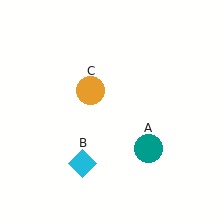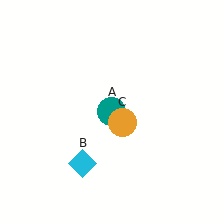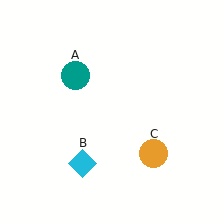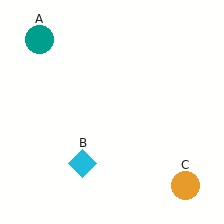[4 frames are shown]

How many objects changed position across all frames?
2 objects changed position: teal circle (object A), orange circle (object C).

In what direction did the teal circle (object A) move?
The teal circle (object A) moved up and to the left.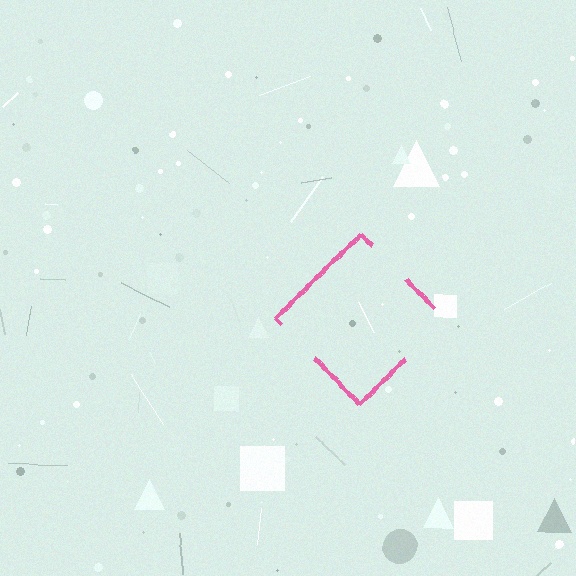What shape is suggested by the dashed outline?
The dashed outline suggests a diamond.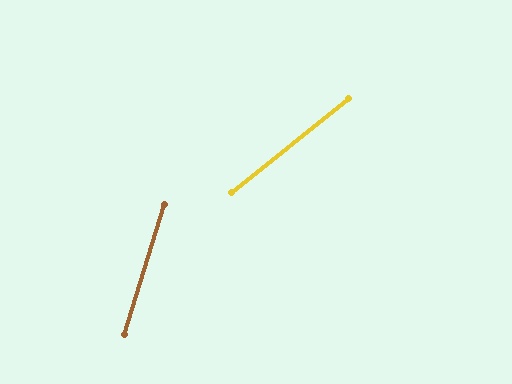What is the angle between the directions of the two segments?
Approximately 34 degrees.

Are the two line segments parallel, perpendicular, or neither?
Neither parallel nor perpendicular — they differ by about 34°.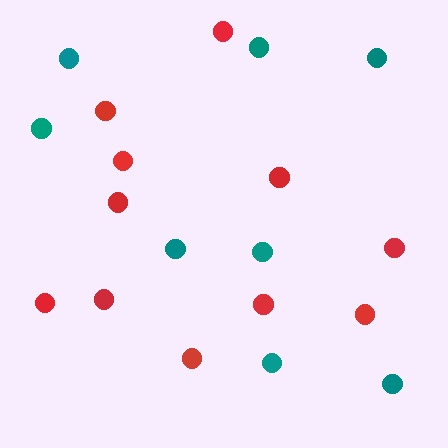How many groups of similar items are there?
There are 2 groups: one group of red circles (11) and one group of teal circles (8).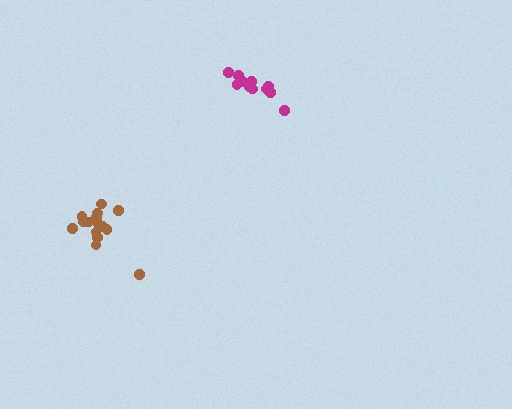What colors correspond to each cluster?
The clusters are colored: magenta, brown.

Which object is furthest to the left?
The brown cluster is leftmost.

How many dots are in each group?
Group 1: 11 dots, Group 2: 15 dots (26 total).